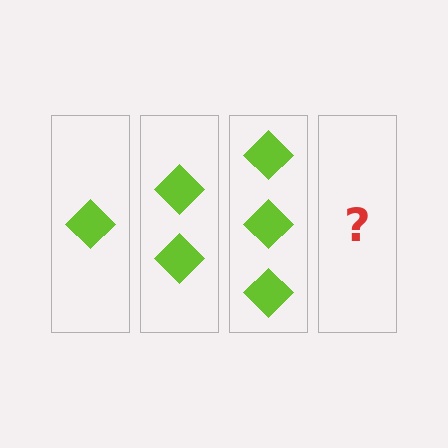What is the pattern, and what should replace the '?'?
The pattern is that each step adds one more diamond. The '?' should be 4 diamonds.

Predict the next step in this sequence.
The next step is 4 diamonds.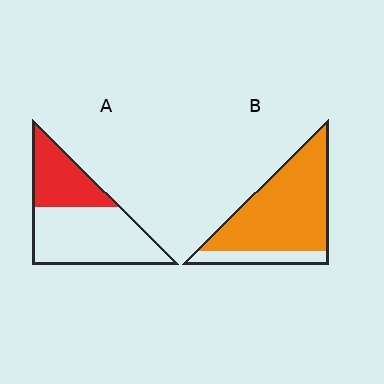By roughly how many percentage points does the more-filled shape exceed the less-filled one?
By roughly 45 percentage points (B over A).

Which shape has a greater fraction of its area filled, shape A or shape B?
Shape B.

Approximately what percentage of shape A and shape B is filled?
A is approximately 35% and B is approximately 80%.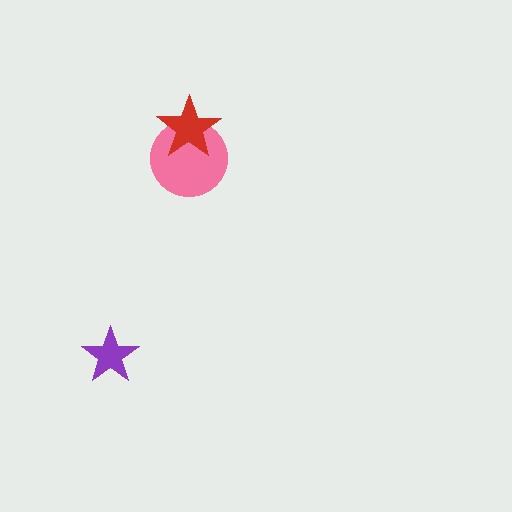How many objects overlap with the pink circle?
1 object overlaps with the pink circle.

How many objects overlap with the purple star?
0 objects overlap with the purple star.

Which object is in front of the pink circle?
The red star is in front of the pink circle.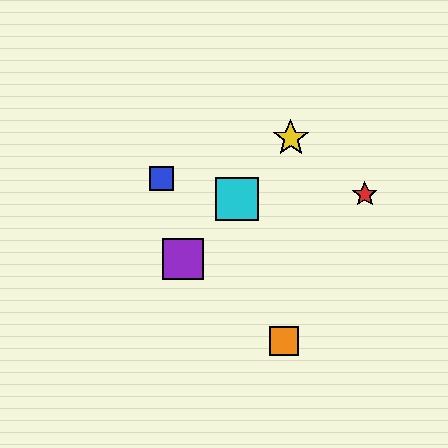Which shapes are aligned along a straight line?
The green square, the yellow star, the purple square, the cyan square are aligned along a straight line.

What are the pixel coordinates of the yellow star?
The yellow star is at (291, 138).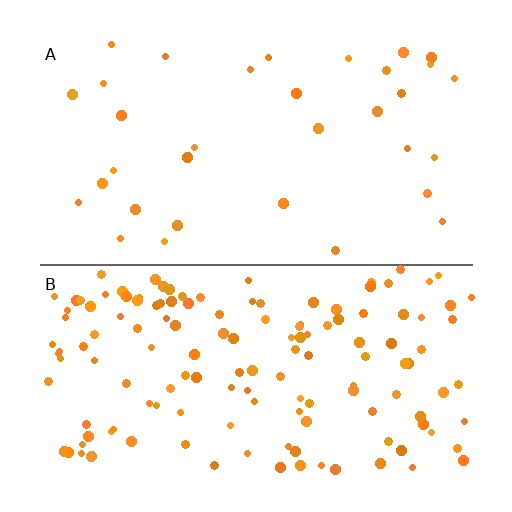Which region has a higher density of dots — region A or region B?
B (the bottom).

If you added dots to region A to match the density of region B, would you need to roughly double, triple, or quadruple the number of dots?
Approximately quadruple.